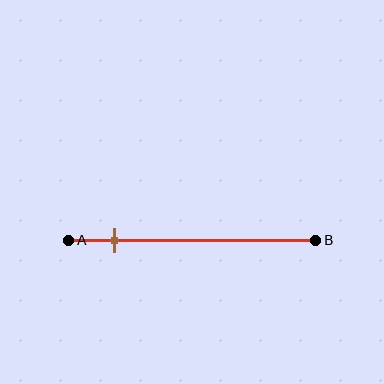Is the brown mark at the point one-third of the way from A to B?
No, the mark is at about 20% from A, not at the 33% one-third point.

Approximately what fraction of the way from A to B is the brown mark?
The brown mark is approximately 20% of the way from A to B.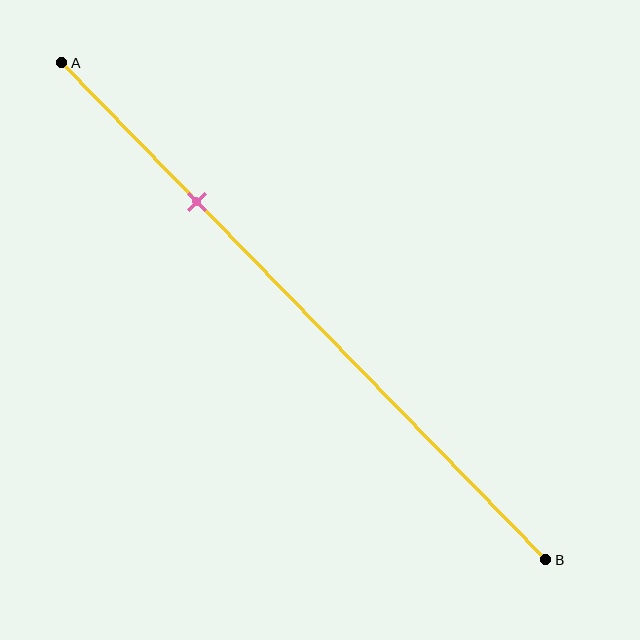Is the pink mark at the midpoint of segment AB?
No, the mark is at about 30% from A, not at the 50% midpoint.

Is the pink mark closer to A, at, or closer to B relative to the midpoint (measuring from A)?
The pink mark is closer to point A than the midpoint of segment AB.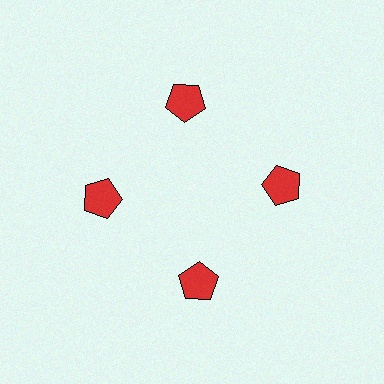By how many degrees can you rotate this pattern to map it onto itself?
The pattern maps onto itself every 90 degrees of rotation.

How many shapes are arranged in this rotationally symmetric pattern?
There are 4 shapes, arranged in 4 groups of 1.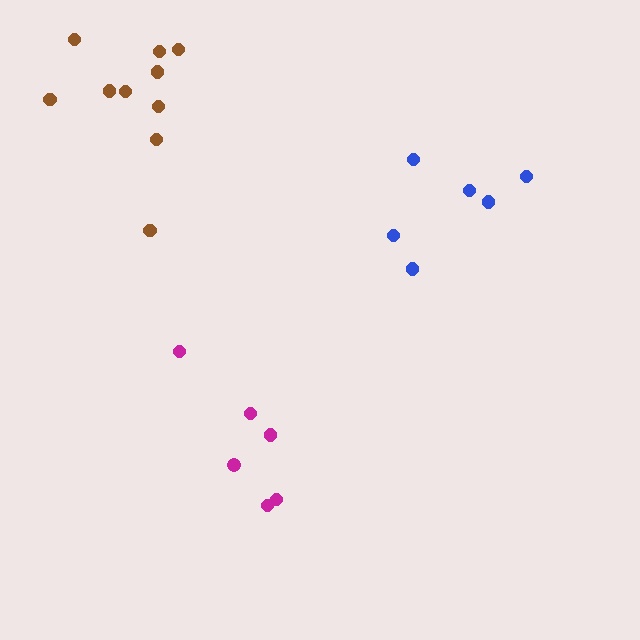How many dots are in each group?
Group 1: 6 dots, Group 2: 6 dots, Group 3: 10 dots (22 total).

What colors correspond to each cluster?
The clusters are colored: magenta, blue, brown.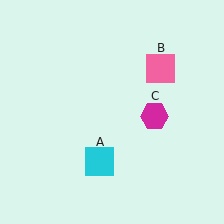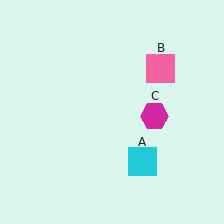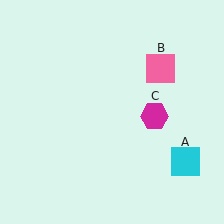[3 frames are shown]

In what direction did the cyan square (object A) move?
The cyan square (object A) moved right.